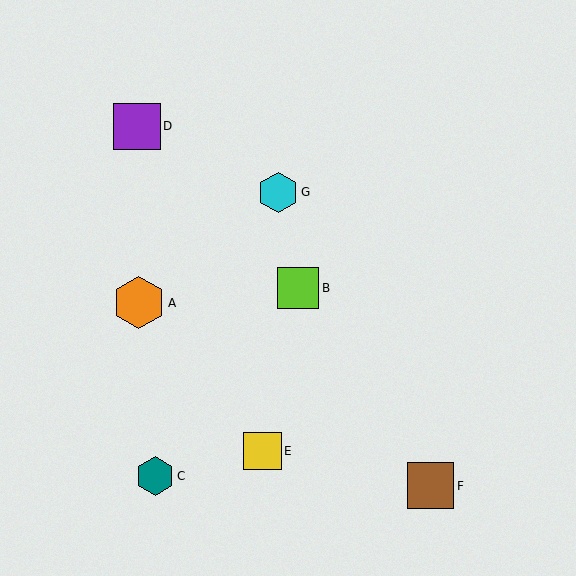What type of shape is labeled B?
Shape B is a lime square.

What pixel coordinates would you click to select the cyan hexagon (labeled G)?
Click at (278, 192) to select the cyan hexagon G.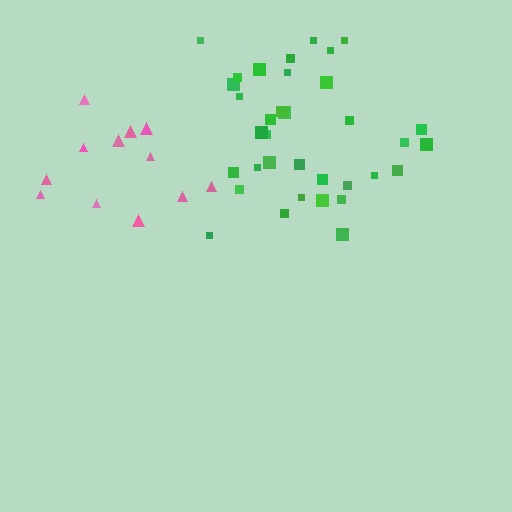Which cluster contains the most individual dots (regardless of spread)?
Green (35).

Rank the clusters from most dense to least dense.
green, pink.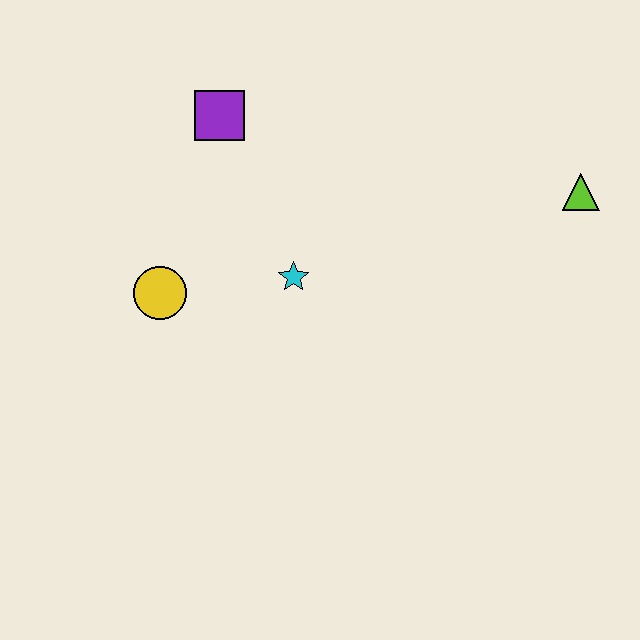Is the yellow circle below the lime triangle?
Yes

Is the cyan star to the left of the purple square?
No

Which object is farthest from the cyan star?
The lime triangle is farthest from the cyan star.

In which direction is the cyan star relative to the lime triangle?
The cyan star is to the left of the lime triangle.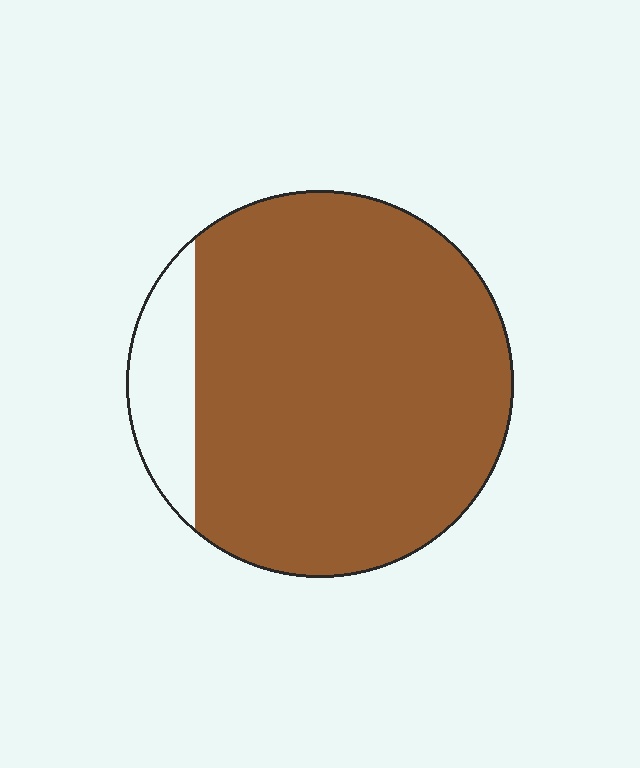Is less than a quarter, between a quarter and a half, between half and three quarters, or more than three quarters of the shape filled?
More than three quarters.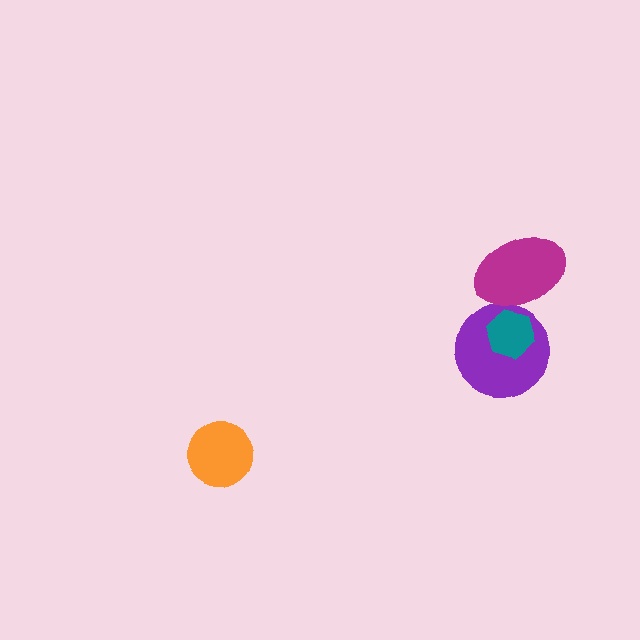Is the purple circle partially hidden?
Yes, it is partially covered by another shape.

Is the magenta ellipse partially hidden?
Yes, it is partially covered by another shape.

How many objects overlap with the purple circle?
2 objects overlap with the purple circle.